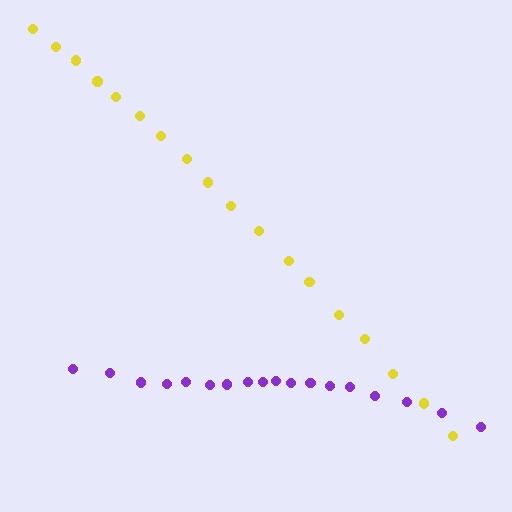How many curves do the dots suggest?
There are 2 distinct paths.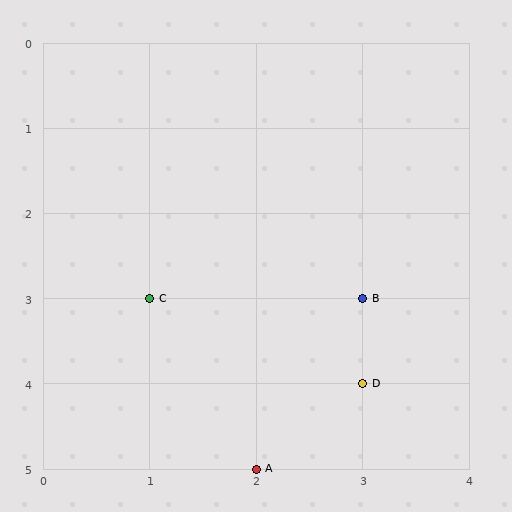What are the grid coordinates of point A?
Point A is at grid coordinates (2, 5).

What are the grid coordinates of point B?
Point B is at grid coordinates (3, 3).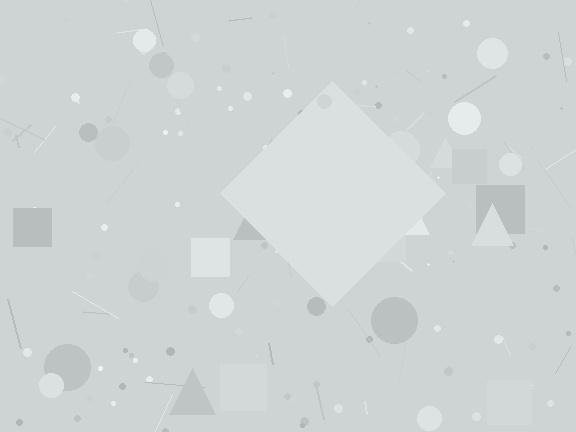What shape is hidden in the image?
A diamond is hidden in the image.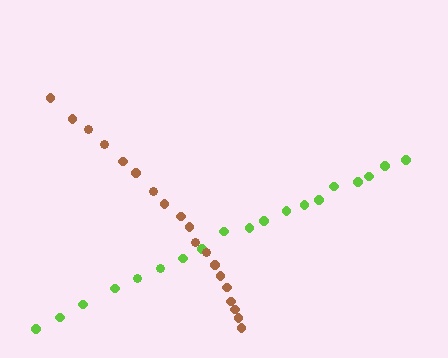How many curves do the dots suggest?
There are 2 distinct paths.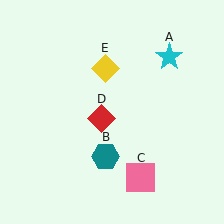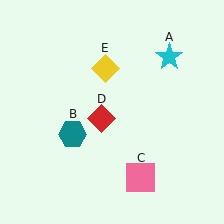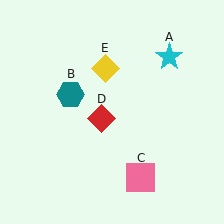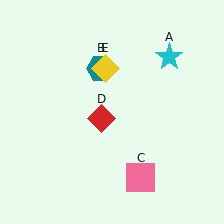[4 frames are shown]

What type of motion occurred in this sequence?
The teal hexagon (object B) rotated clockwise around the center of the scene.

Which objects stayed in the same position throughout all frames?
Cyan star (object A) and pink square (object C) and red diamond (object D) and yellow diamond (object E) remained stationary.